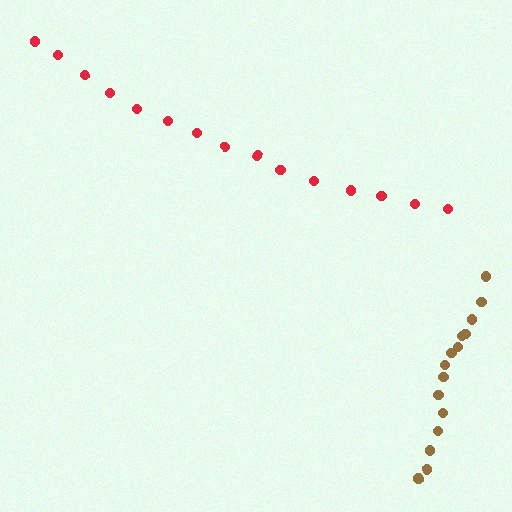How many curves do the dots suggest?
There are 2 distinct paths.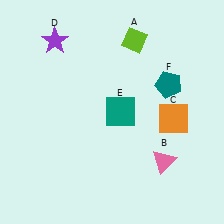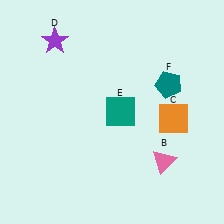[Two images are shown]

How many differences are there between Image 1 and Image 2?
There is 1 difference between the two images.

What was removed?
The lime diamond (A) was removed in Image 2.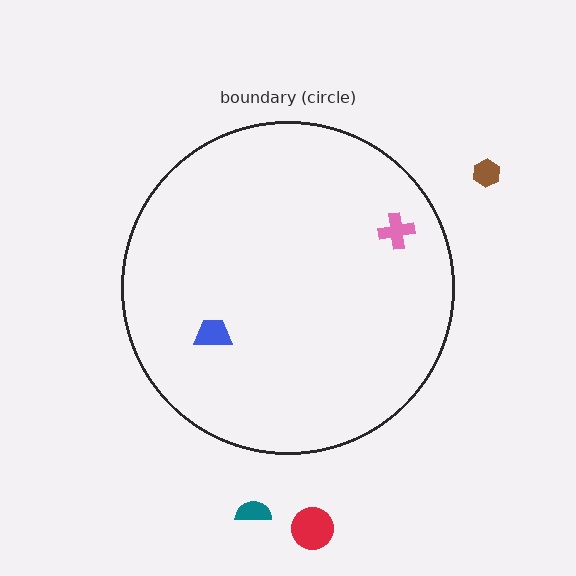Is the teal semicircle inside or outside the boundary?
Outside.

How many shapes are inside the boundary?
2 inside, 3 outside.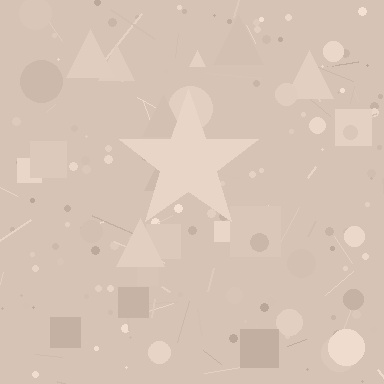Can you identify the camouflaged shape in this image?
The camouflaged shape is a star.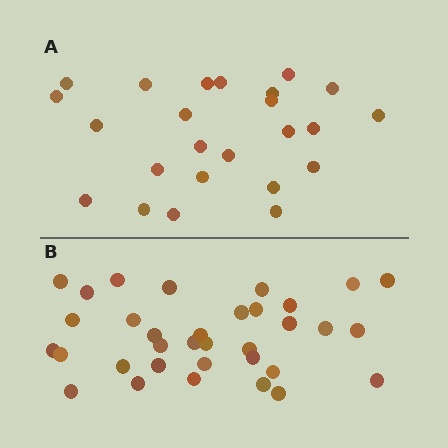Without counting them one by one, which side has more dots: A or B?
Region B (the bottom region) has more dots.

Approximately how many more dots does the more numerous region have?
Region B has roughly 10 or so more dots than region A.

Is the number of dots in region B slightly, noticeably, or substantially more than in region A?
Region B has noticeably more, but not dramatically so. The ratio is roughly 1.4 to 1.